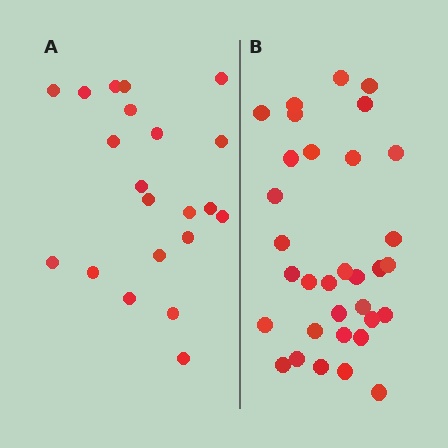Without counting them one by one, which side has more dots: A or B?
Region B (the right region) has more dots.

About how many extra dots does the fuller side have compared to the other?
Region B has roughly 12 or so more dots than region A.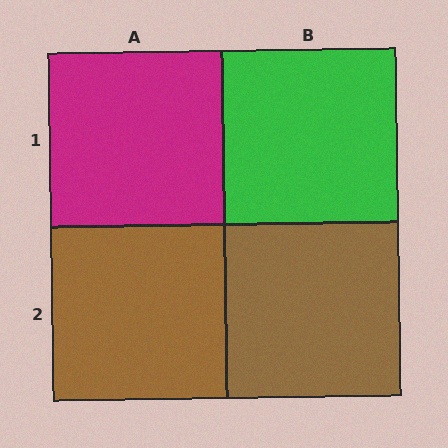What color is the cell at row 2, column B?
Brown.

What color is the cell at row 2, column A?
Brown.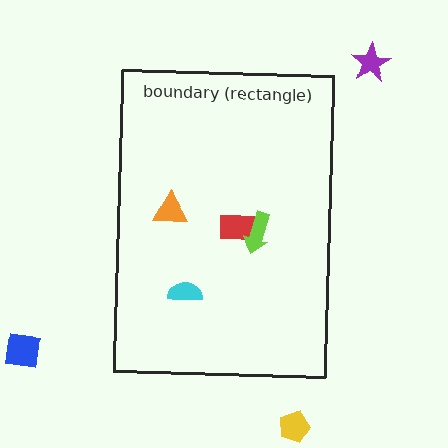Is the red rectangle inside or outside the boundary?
Inside.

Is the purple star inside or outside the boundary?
Outside.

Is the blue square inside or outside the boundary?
Outside.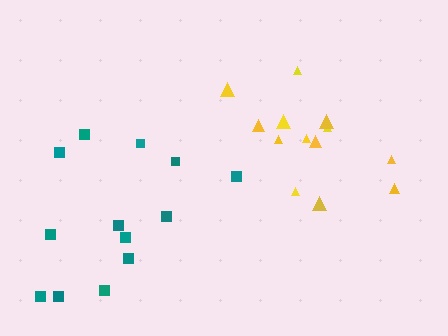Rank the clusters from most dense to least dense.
yellow, teal.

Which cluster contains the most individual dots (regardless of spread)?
Yellow (13).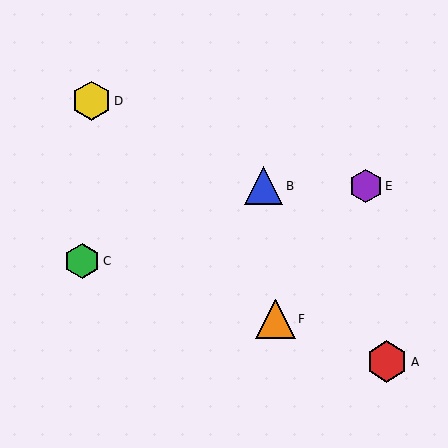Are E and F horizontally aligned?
No, E is at y≈186 and F is at y≈319.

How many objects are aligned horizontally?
2 objects (B, E) are aligned horizontally.